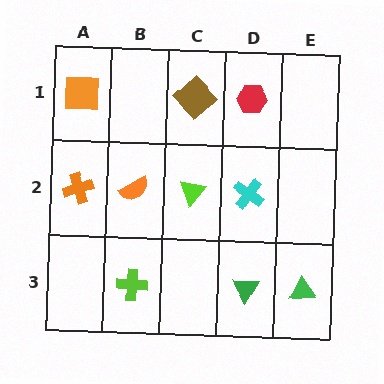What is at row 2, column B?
An orange semicircle.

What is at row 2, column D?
A cyan cross.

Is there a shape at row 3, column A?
No, that cell is empty.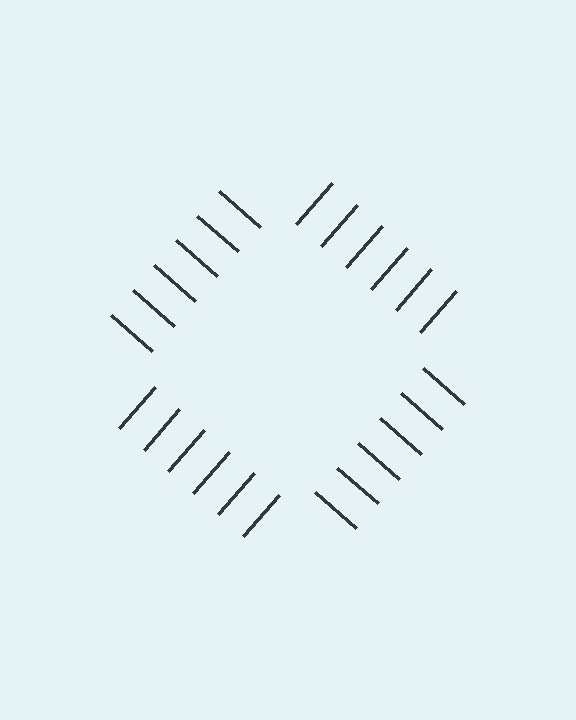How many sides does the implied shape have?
4 sides — the line-ends trace a square.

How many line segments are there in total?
24 — 6 along each of the 4 edges.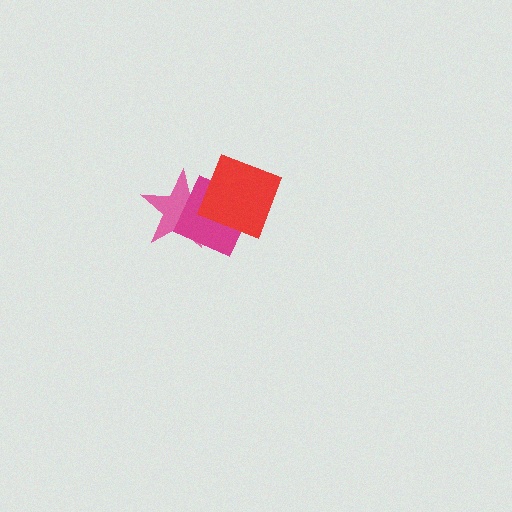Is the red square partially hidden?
No, no other shape covers it.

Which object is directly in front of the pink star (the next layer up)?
The magenta diamond is directly in front of the pink star.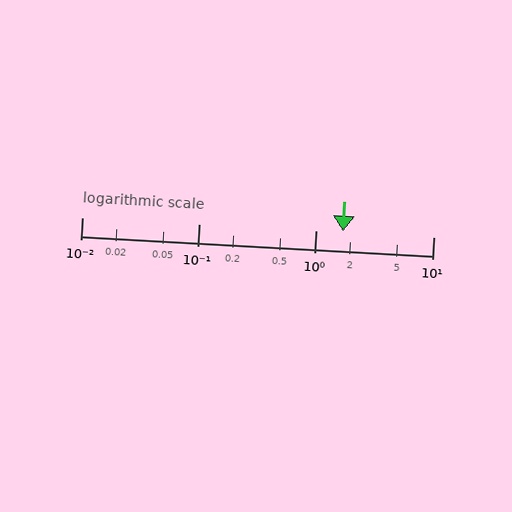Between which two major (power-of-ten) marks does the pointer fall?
The pointer is between 1 and 10.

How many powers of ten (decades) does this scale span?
The scale spans 3 decades, from 0.01 to 10.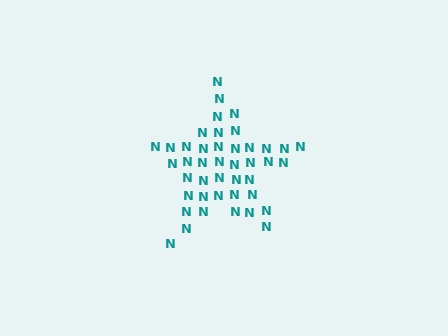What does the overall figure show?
The overall figure shows a star.